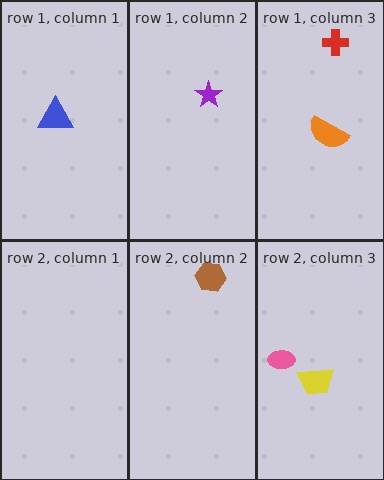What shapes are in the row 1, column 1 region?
The blue triangle.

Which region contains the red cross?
The row 1, column 3 region.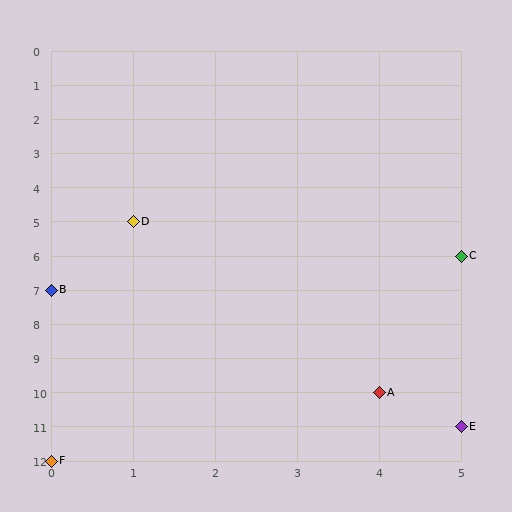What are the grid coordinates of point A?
Point A is at grid coordinates (4, 10).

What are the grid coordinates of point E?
Point E is at grid coordinates (5, 11).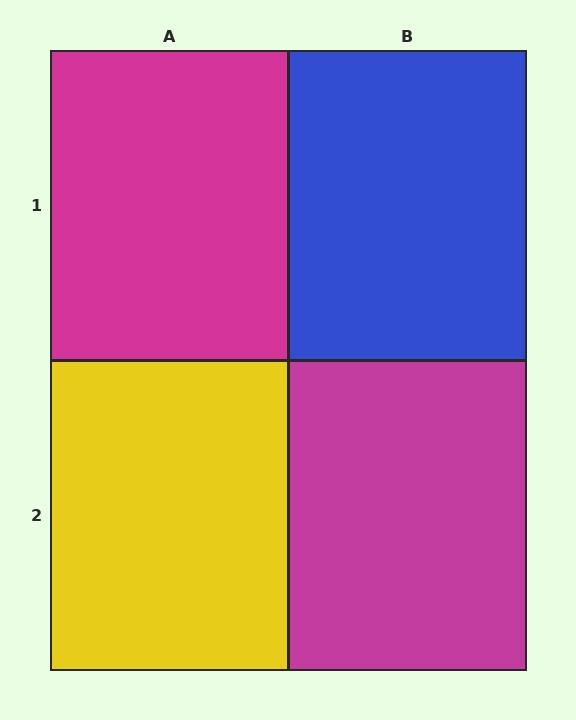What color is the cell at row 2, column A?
Yellow.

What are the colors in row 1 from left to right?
Magenta, blue.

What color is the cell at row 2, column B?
Magenta.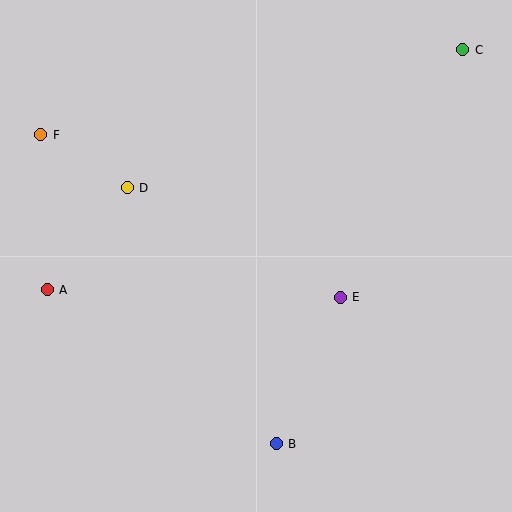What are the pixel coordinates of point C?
Point C is at (463, 50).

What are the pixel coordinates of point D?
Point D is at (127, 188).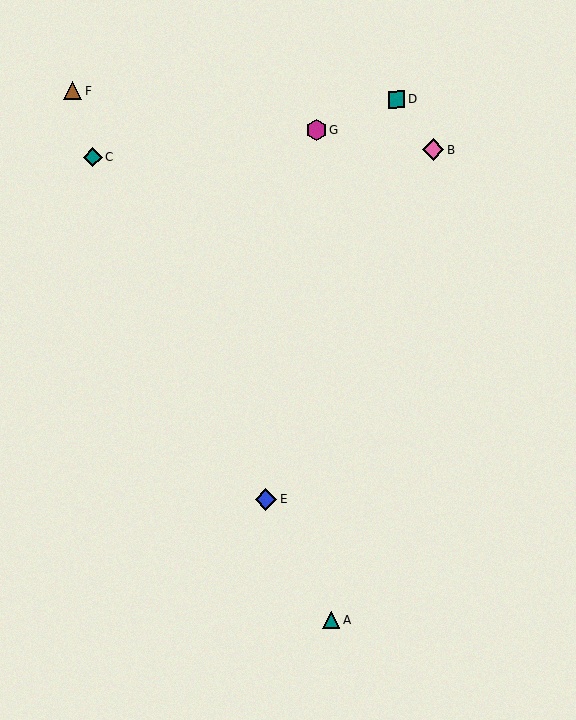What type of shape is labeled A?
Shape A is a teal triangle.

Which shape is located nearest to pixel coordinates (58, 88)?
The brown triangle (labeled F) at (72, 91) is nearest to that location.